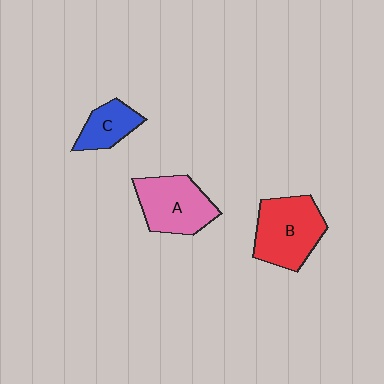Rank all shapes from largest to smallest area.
From largest to smallest: B (red), A (pink), C (blue).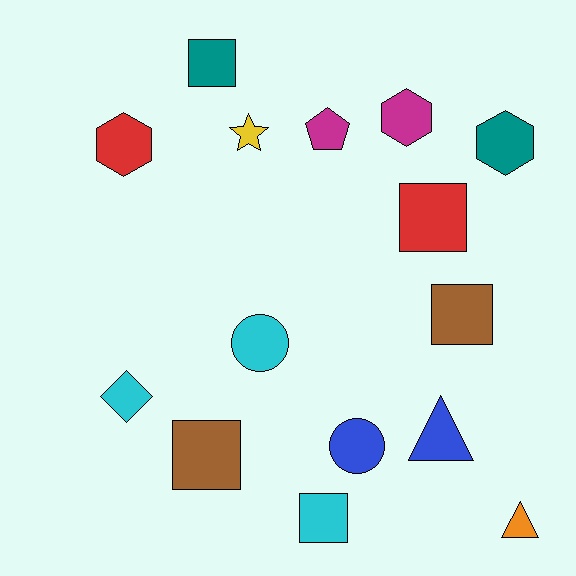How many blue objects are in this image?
There are 2 blue objects.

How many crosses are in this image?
There are no crosses.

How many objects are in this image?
There are 15 objects.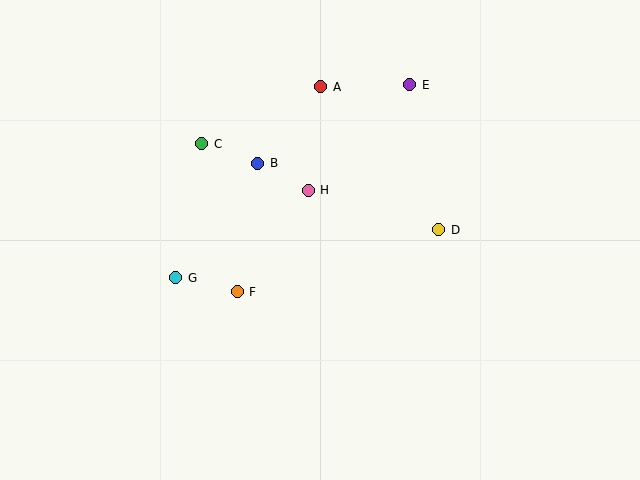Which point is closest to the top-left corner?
Point C is closest to the top-left corner.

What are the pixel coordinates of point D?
Point D is at (439, 230).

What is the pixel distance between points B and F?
The distance between B and F is 130 pixels.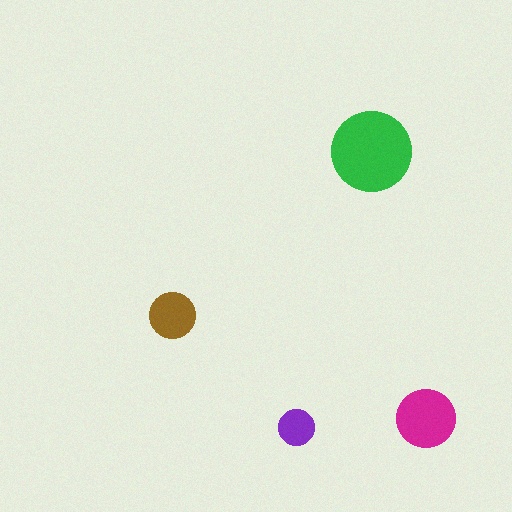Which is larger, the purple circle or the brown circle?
The brown one.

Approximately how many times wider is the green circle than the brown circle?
About 1.5 times wider.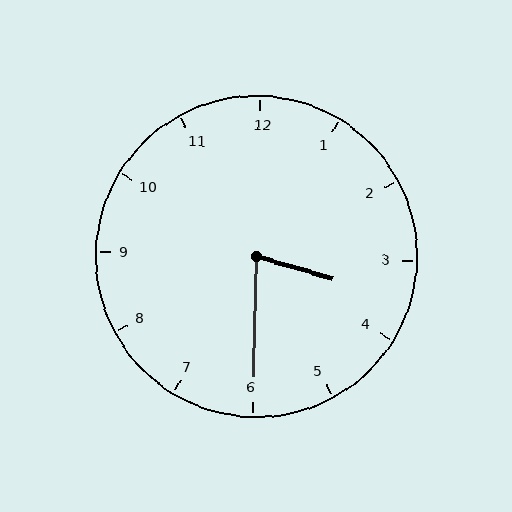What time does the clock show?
3:30.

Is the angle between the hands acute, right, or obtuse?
It is acute.